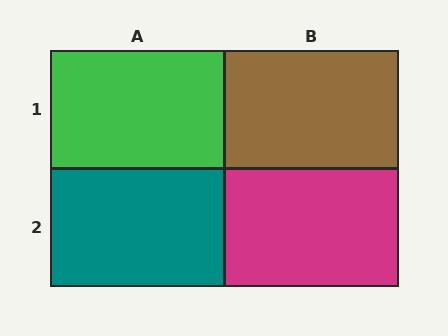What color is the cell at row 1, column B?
Brown.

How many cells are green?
1 cell is green.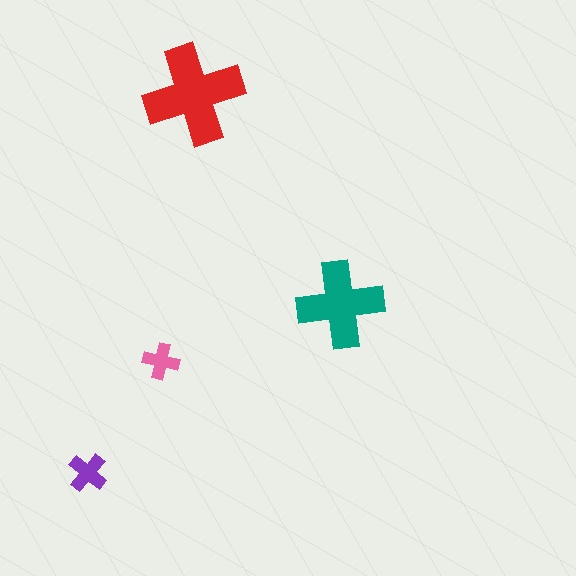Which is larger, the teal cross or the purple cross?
The teal one.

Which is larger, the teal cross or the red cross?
The red one.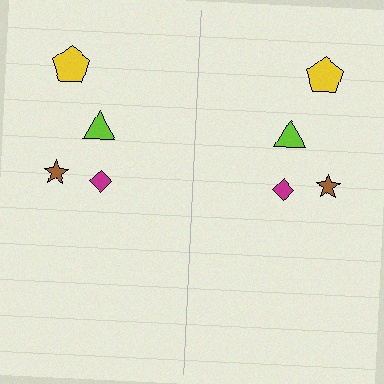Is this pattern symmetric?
Yes, this pattern has bilateral (reflection) symmetry.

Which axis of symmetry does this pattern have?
The pattern has a vertical axis of symmetry running through the center of the image.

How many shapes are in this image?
There are 8 shapes in this image.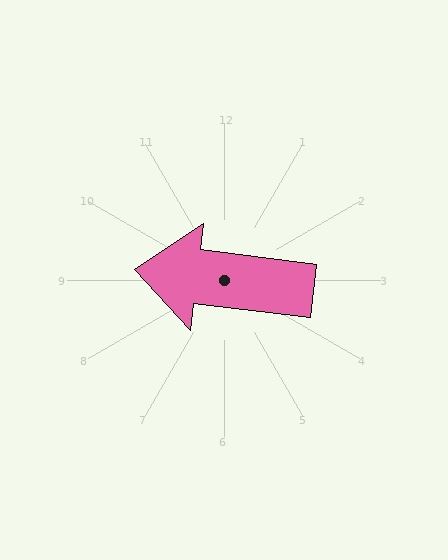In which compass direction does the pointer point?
West.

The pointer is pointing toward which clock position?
Roughly 9 o'clock.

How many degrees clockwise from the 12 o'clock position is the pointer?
Approximately 277 degrees.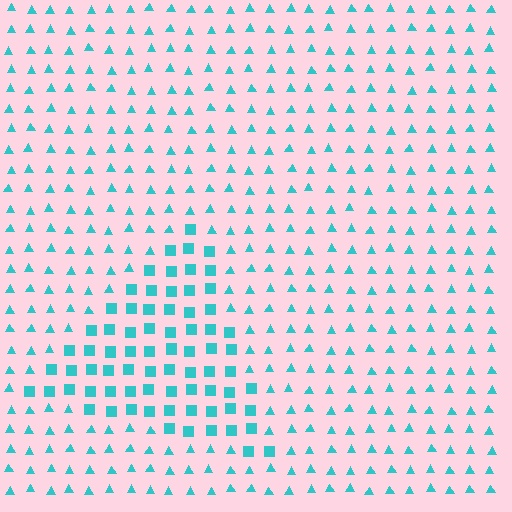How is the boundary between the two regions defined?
The boundary is defined by a change in element shape: squares inside vs. triangles outside. All elements share the same color and spacing.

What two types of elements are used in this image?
The image uses squares inside the triangle region and triangles outside it.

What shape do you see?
I see a triangle.